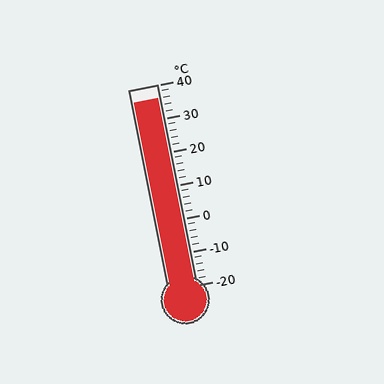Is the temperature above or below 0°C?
The temperature is above 0°C.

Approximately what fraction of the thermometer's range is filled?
The thermometer is filled to approximately 95% of its range.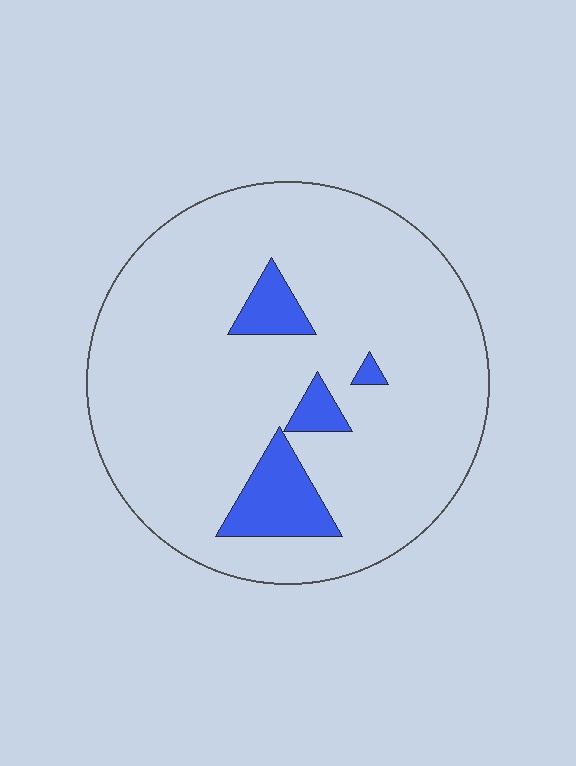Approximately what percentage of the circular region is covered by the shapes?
Approximately 10%.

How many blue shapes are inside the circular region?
4.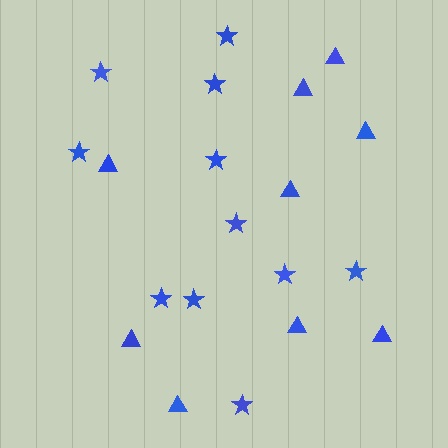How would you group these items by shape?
There are 2 groups: one group of triangles (9) and one group of stars (11).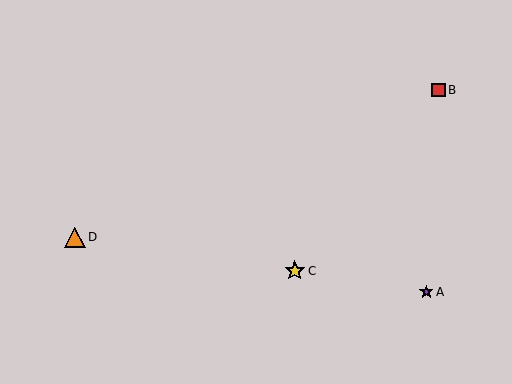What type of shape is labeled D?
Shape D is an orange triangle.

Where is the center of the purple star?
The center of the purple star is at (426, 292).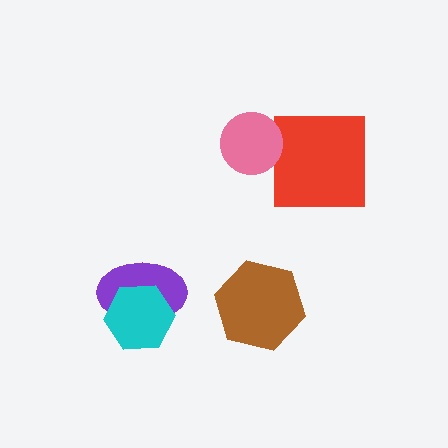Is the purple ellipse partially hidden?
Yes, it is partially covered by another shape.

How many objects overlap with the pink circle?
0 objects overlap with the pink circle.